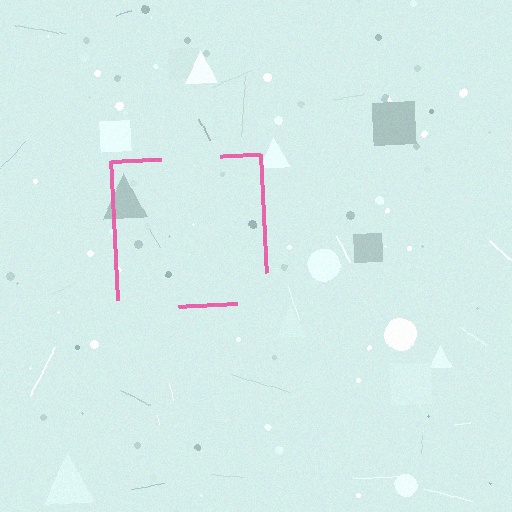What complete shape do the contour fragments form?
The contour fragments form a square.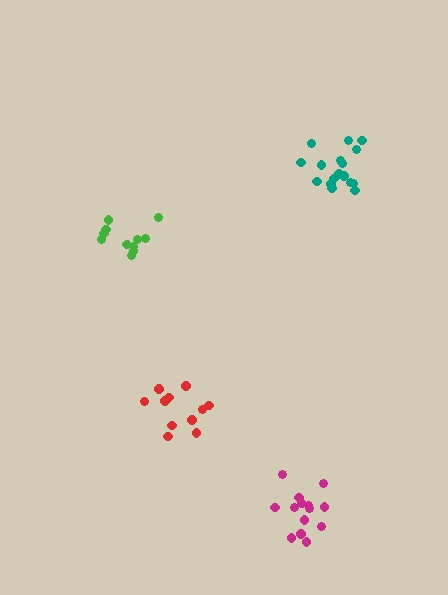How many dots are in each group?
Group 1: 17 dots, Group 2: 11 dots, Group 3: 14 dots, Group 4: 11 dots (53 total).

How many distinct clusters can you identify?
There are 4 distinct clusters.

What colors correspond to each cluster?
The clusters are colored: teal, red, magenta, green.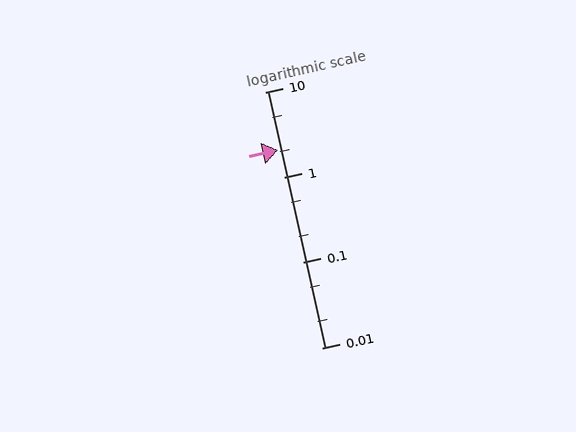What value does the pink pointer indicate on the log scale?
The pointer indicates approximately 2.1.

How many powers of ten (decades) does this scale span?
The scale spans 3 decades, from 0.01 to 10.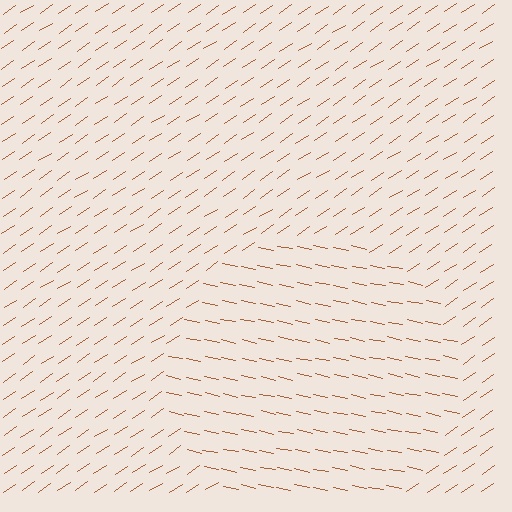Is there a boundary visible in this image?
Yes, there is a texture boundary formed by a change in line orientation.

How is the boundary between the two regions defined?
The boundary is defined purely by a change in line orientation (approximately 45 degrees difference). All lines are the same color and thickness.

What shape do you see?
I see a circle.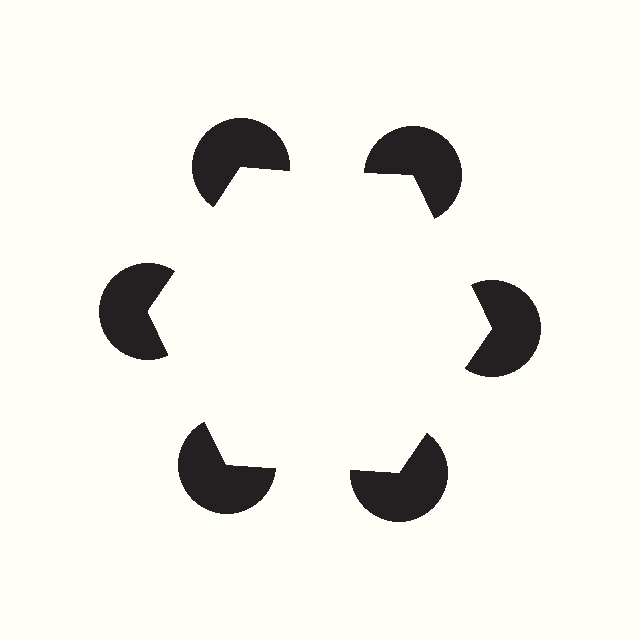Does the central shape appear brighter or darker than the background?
It typically appears slightly brighter than the background, even though no actual brightness change is drawn.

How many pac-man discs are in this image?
There are 6 — one at each vertex of the illusory hexagon.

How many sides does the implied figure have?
6 sides.